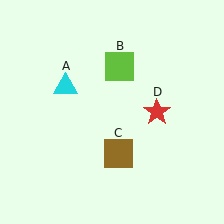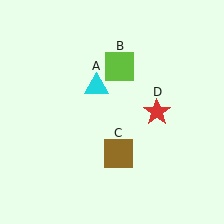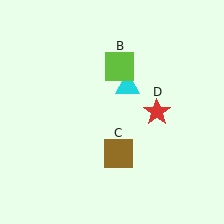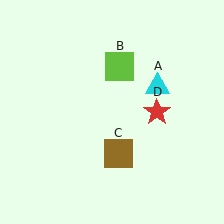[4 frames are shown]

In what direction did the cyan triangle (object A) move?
The cyan triangle (object A) moved right.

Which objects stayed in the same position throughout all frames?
Lime square (object B) and brown square (object C) and red star (object D) remained stationary.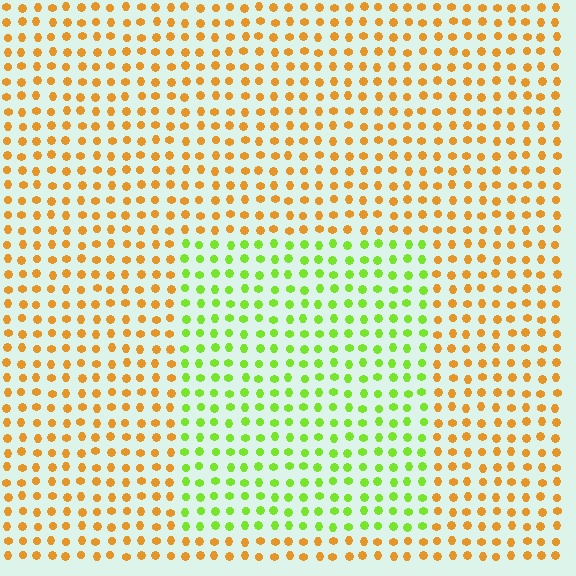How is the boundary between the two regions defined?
The boundary is defined purely by a slight shift in hue (about 61 degrees). Spacing, size, and orientation are identical on both sides.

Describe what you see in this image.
The image is filled with small orange elements in a uniform arrangement. A rectangle-shaped region is visible where the elements are tinted to a slightly different hue, forming a subtle color boundary.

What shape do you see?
I see a rectangle.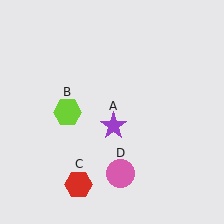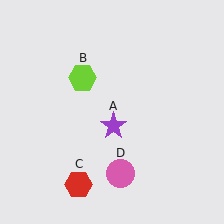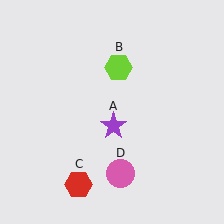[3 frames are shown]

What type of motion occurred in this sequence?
The lime hexagon (object B) rotated clockwise around the center of the scene.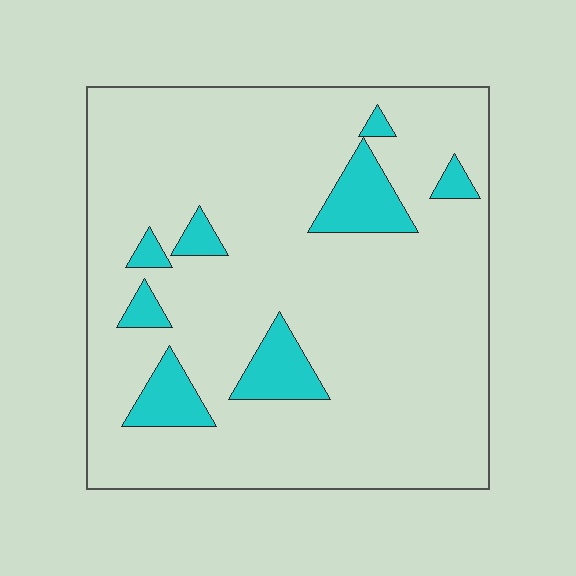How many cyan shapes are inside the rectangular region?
8.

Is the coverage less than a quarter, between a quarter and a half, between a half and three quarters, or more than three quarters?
Less than a quarter.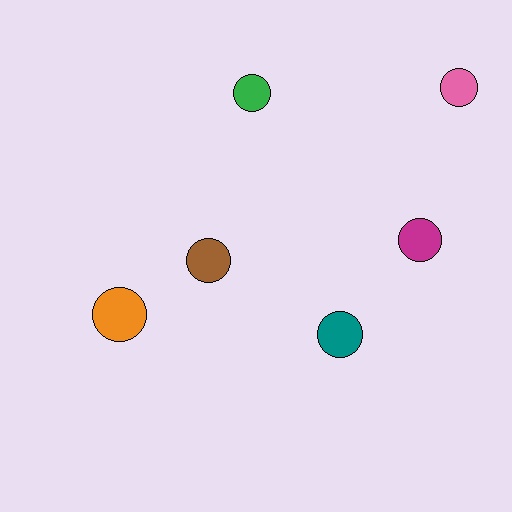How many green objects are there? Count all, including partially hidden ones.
There is 1 green object.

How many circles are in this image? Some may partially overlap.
There are 6 circles.